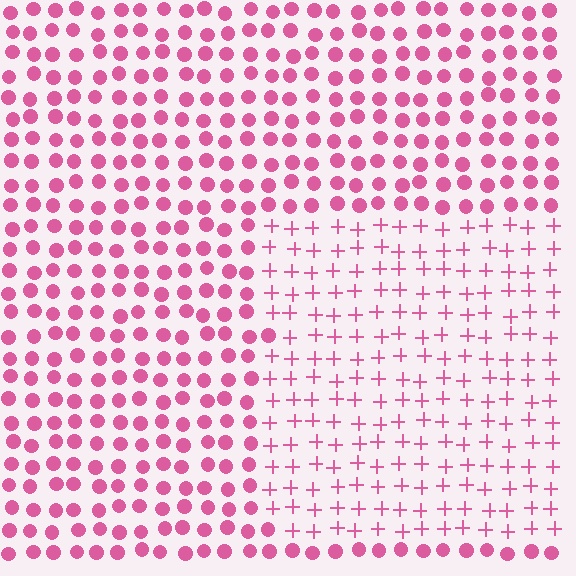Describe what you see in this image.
The image is filled with small pink elements arranged in a uniform grid. A rectangle-shaped region contains plus signs, while the surrounding area contains circles. The boundary is defined purely by the change in element shape.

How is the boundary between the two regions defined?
The boundary is defined by a change in element shape: plus signs inside vs. circles outside. All elements share the same color and spacing.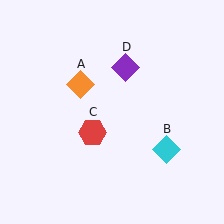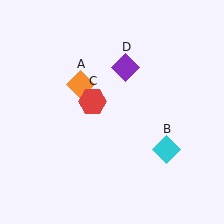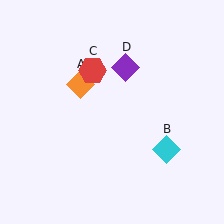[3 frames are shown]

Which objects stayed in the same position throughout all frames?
Orange diamond (object A) and cyan diamond (object B) and purple diamond (object D) remained stationary.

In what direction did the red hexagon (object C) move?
The red hexagon (object C) moved up.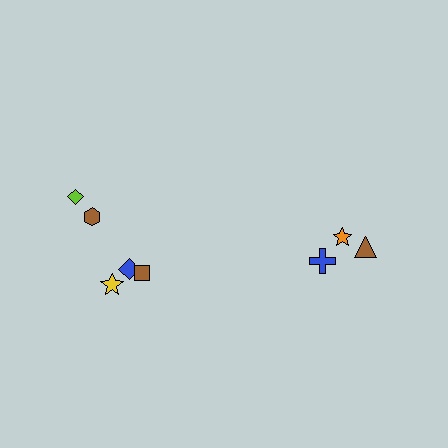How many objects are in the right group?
There are 3 objects.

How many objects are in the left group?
There are 5 objects.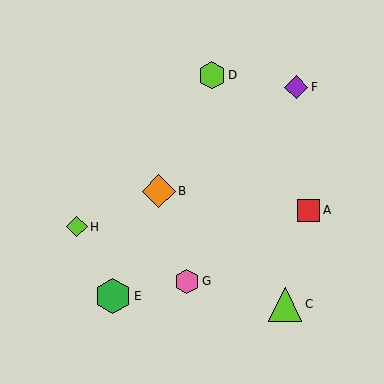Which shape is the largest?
The green hexagon (labeled E) is the largest.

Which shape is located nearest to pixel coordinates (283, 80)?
The purple diamond (labeled F) at (296, 87) is nearest to that location.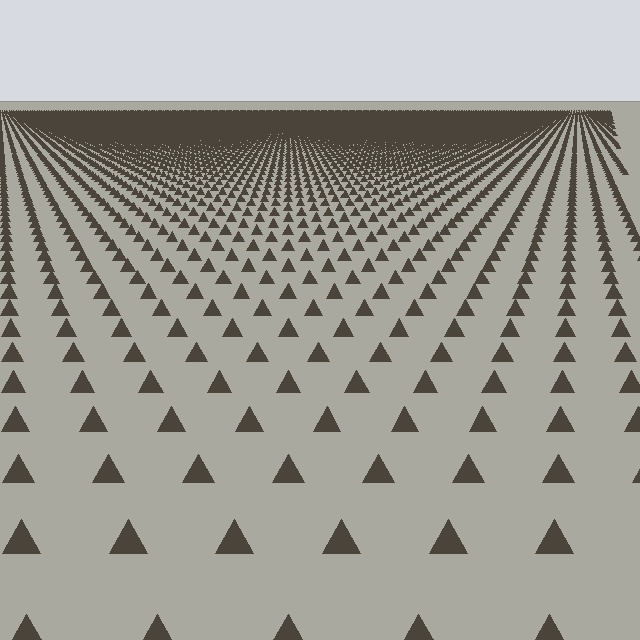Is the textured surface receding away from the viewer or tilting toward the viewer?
The surface is receding away from the viewer. Texture elements get smaller and denser toward the top.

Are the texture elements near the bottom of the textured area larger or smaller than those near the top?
Larger. Near the bottom, elements are closer to the viewer and appear at a bigger on-screen size.